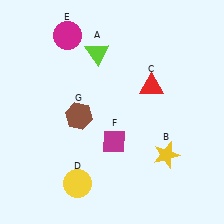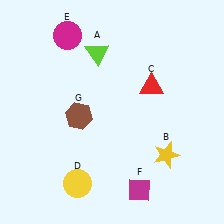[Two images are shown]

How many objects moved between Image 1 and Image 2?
1 object moved between the two images.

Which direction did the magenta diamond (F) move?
The magenta diamond (F) moved down.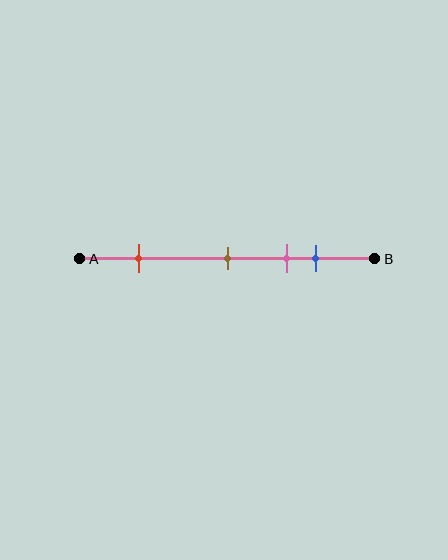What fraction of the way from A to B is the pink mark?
The pink mark is approximately 70% (0.7) of the way from A to B.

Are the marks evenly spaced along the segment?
No, the marks are not evenly spaced.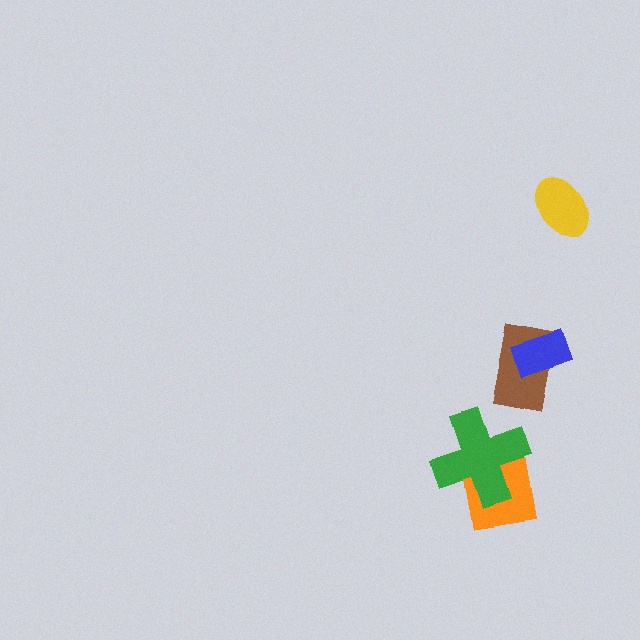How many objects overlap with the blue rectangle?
1 object overlaps with the blue rectangle.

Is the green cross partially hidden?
No, no other shape covers it.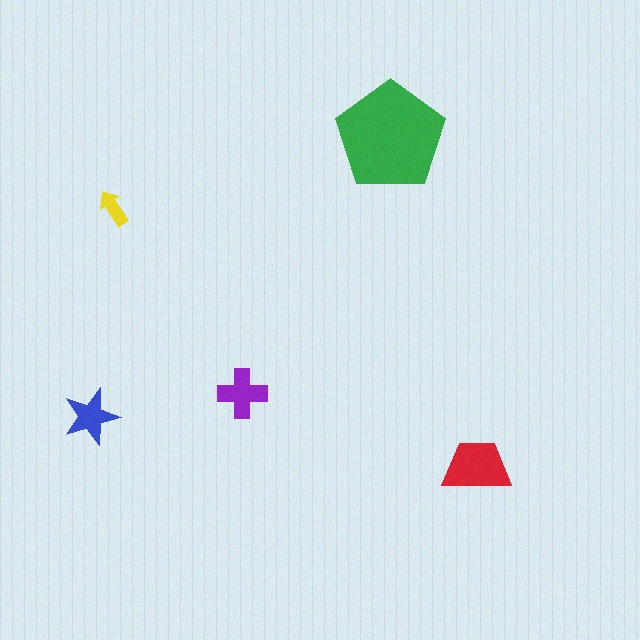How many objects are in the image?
There are 5 objects in the image.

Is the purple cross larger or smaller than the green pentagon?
Smaller.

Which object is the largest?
The green pentagon.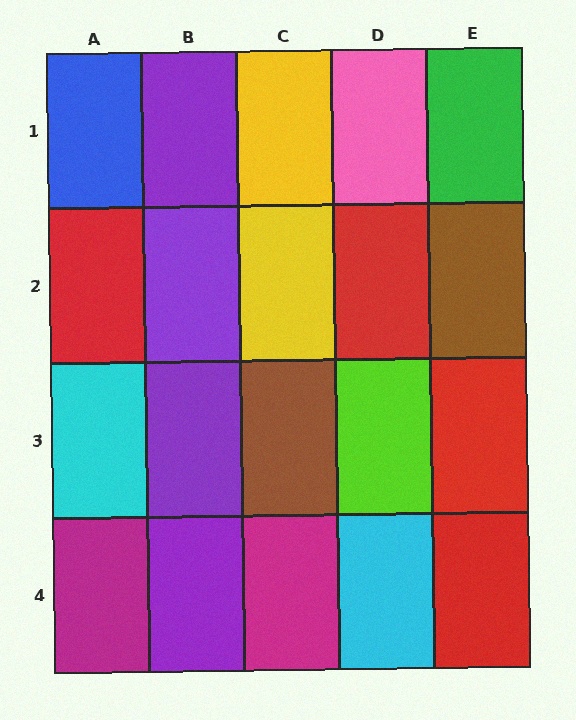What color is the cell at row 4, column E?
Red.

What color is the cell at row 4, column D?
Cyan.